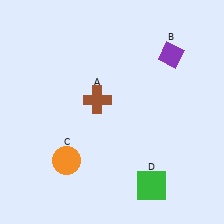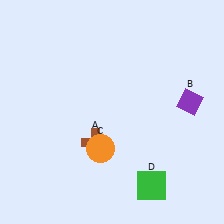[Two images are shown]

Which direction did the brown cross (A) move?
The brown cross (A) moved down.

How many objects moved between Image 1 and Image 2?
3 objects moved between the two images.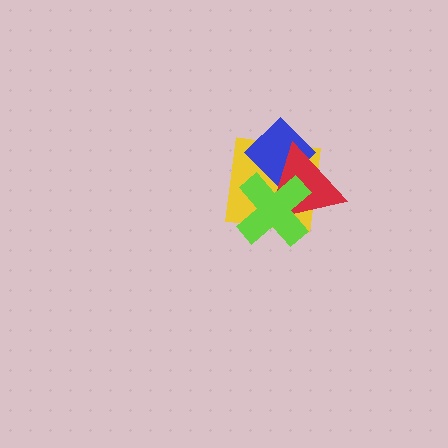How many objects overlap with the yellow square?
3 objects overlap with the yellow square.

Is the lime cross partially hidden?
No, no other shape covers it.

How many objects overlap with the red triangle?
3 objects overlap with the red triangle.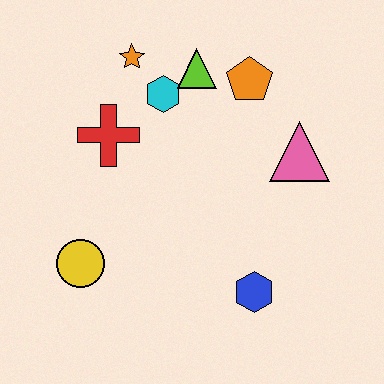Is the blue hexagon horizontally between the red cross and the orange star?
No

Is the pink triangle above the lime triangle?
No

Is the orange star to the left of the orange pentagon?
Yes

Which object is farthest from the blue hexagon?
The orange star is farthest from the blue hexagon.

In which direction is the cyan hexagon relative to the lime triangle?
The cyan hexagon is to the left of the lime triangle.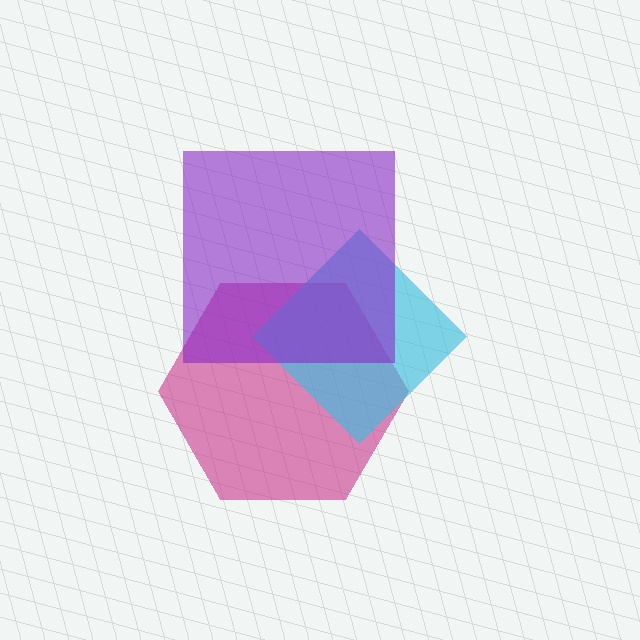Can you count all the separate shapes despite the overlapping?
Yes, there are 3 separate shapes.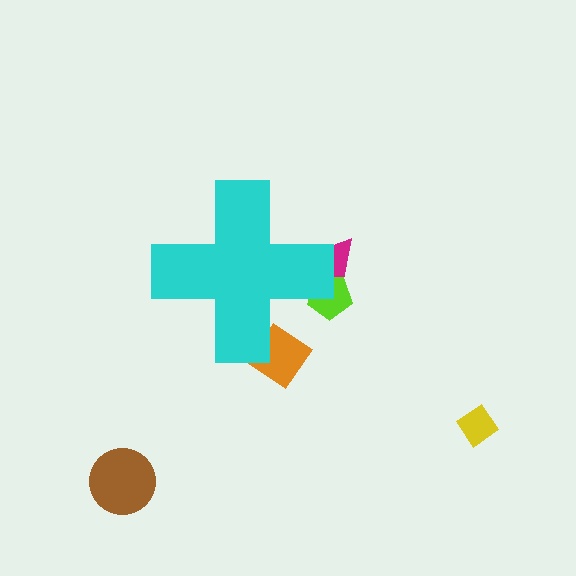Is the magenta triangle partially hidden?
Yes, the magenta triangle is partially hidden behind the cyan cross.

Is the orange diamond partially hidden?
Yes, the orange diamond is partially hidden behind the cyan cross.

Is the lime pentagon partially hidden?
Yes, the lime pentagon is partially hidden behind the cyan cross.